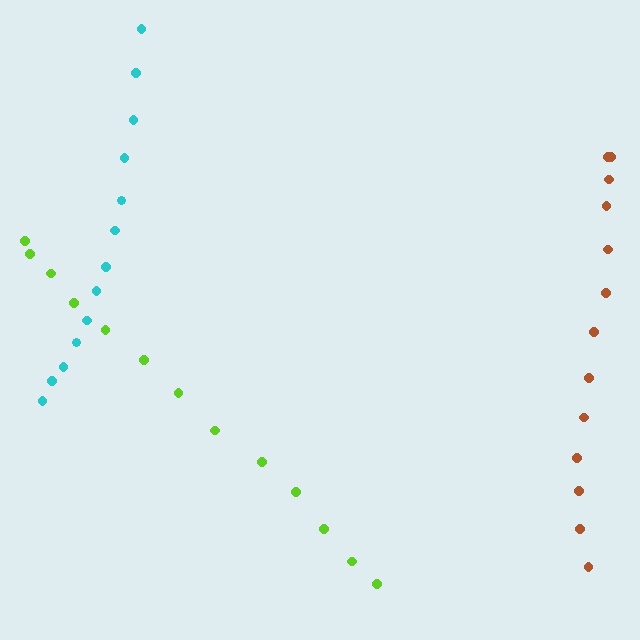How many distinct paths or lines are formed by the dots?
There are 3 distinct paths.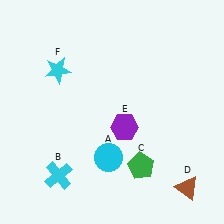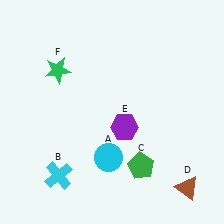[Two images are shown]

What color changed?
The star (F) changed from cyan in Image 1 to green in Image 2.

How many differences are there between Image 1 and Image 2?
There is 1 difference between the two images.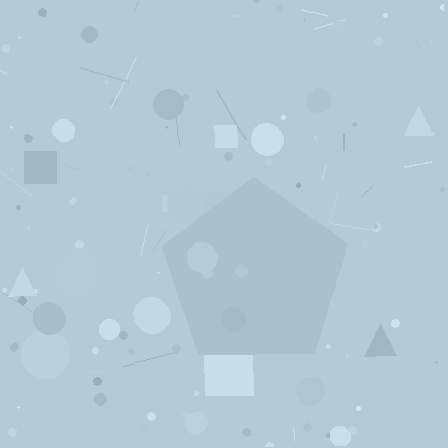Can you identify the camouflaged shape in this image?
The camouflaged shape is a pentagon.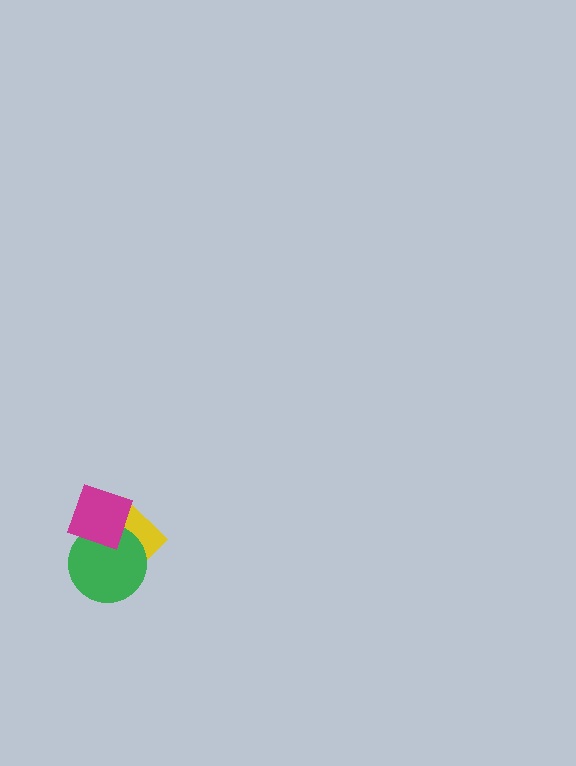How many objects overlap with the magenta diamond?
2 objects overlap with the magenta diamond.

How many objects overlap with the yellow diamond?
2 objects overlap with the yellow diamond.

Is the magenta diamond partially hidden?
No, no other shape covers it.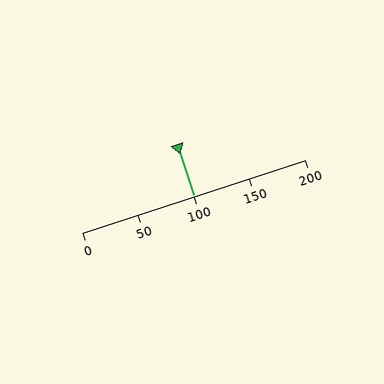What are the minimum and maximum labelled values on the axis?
The axis runs from 0 to 200.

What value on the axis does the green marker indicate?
The marker indicates approximately 100.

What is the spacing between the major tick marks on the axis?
The major ticks are spaced 50 apart.